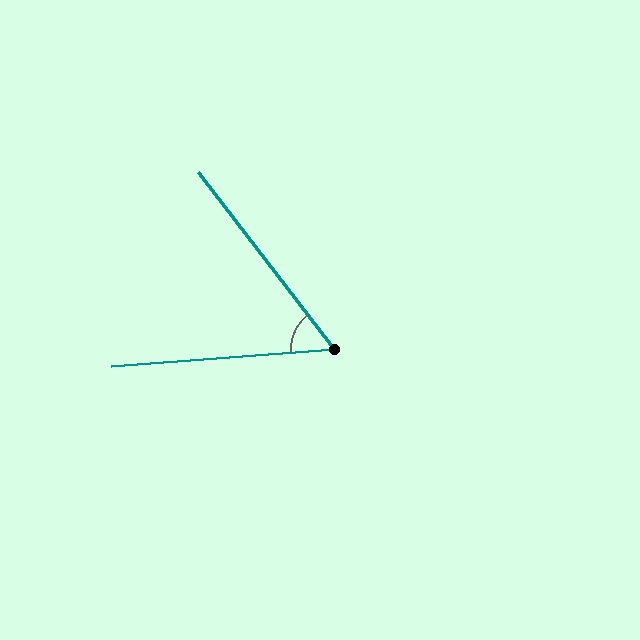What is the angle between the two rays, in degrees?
Approximately 57 degrees.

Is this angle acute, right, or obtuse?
It is acute.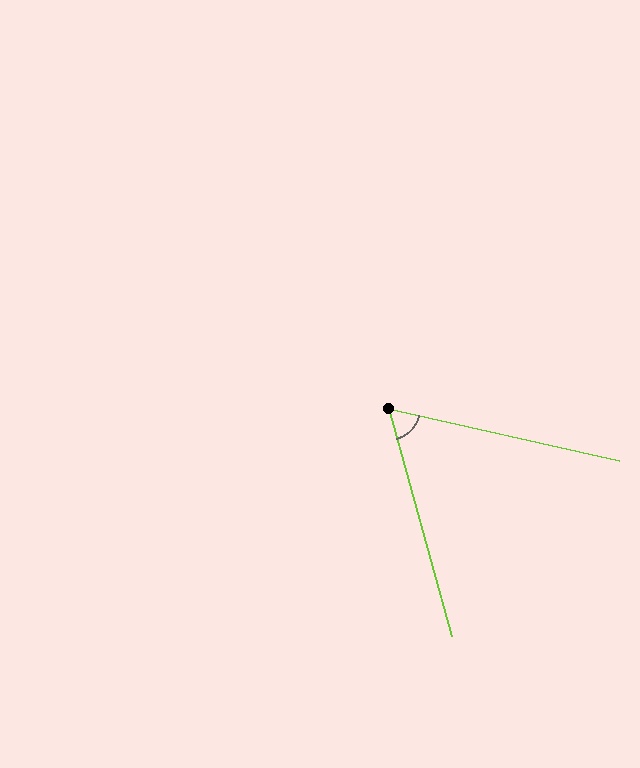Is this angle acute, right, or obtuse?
It is acute.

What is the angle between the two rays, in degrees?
Approximately 62 degrees.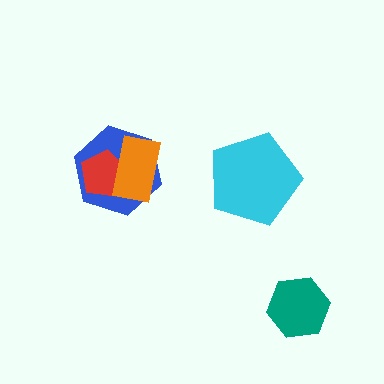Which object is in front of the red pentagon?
The orange rectangle is in front of the red pentagon.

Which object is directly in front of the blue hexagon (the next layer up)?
The red pentagon is directly in front of the blue hexagon.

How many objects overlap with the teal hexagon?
0 objects overlap with the teal hexagon.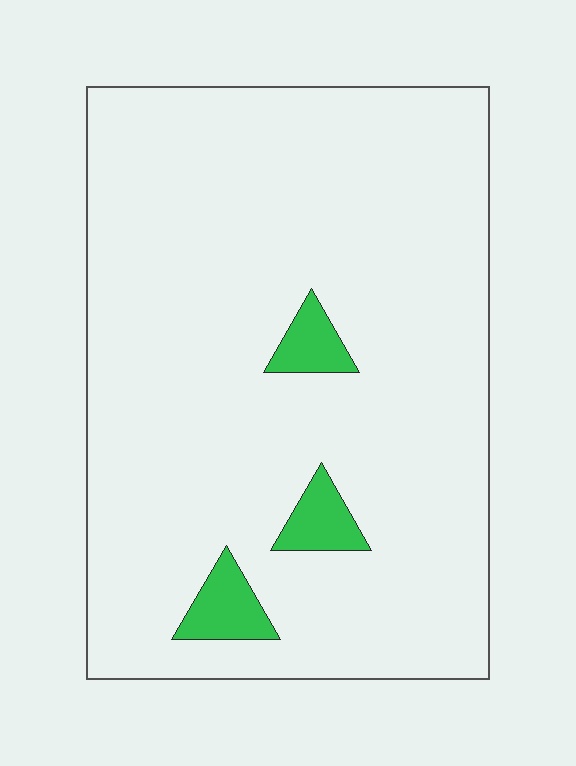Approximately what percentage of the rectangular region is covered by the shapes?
Approximately 5%.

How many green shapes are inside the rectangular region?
3.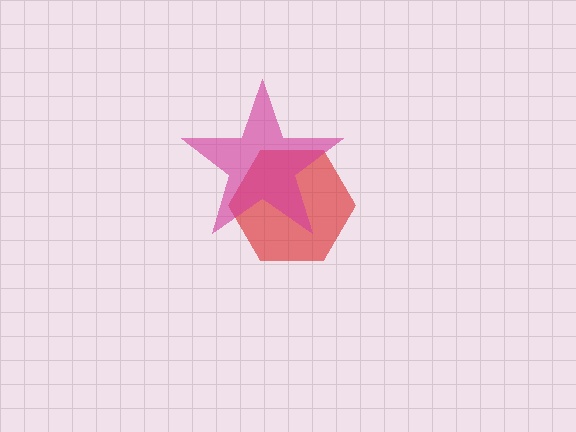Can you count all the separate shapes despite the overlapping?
Yes, there are 2 separate shapes.